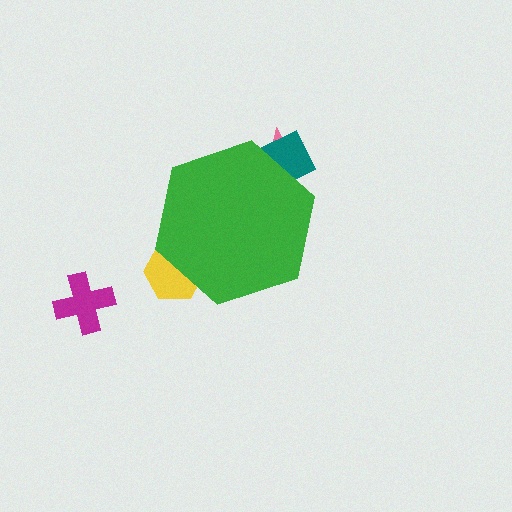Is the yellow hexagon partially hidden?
Yes, the yellow hexagon is partially hidden behind the green hexagon.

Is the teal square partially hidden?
Yes, the teal square is partially hidden behind the green hexagon.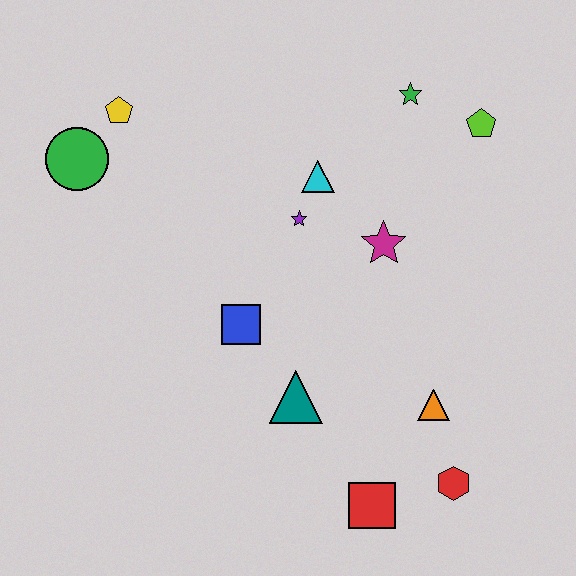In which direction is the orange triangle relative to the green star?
The orange triangle is below the green star.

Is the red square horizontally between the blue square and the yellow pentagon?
No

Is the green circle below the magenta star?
No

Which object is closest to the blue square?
The teal triangle is closest to the blue square.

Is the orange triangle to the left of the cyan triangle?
No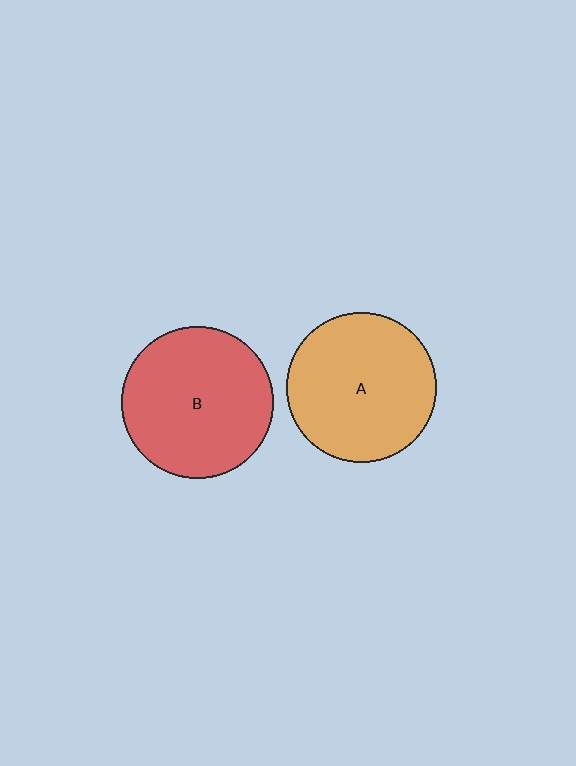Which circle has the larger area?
Circle B (red).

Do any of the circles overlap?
No, none of the circles overlap.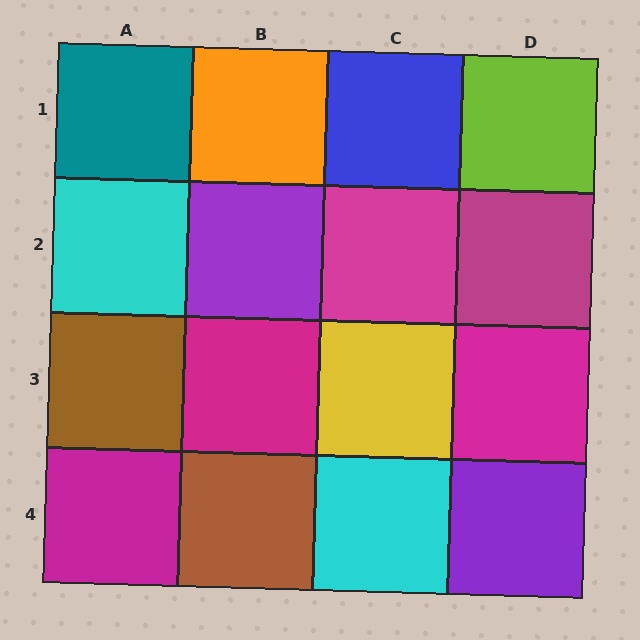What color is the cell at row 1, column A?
Teal.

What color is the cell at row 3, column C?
Yellow.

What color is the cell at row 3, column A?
Brown.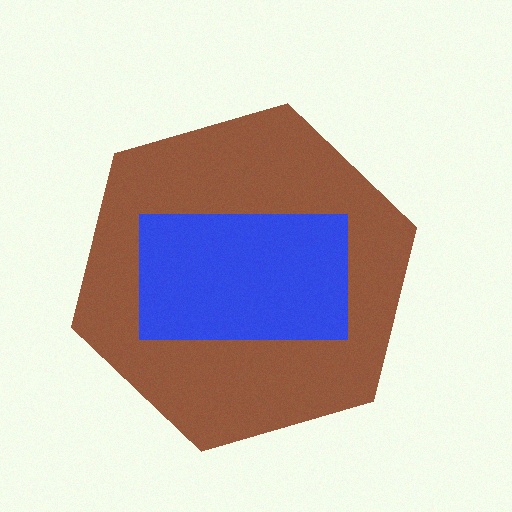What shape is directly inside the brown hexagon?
The blue rectangle.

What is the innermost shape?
The blue rectangle.